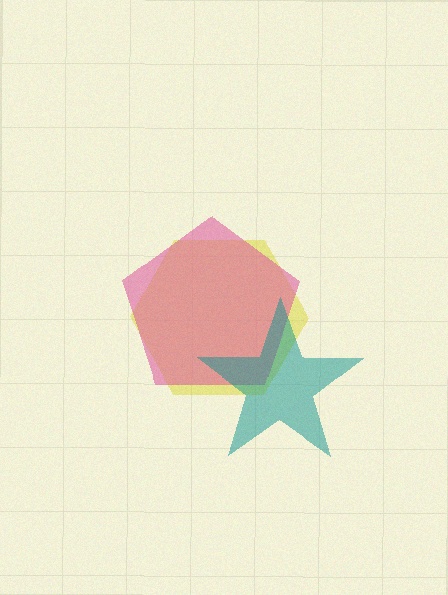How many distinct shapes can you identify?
There are 3 distinct shapes: a yellow hexagon, a pink pentagon, a teal star.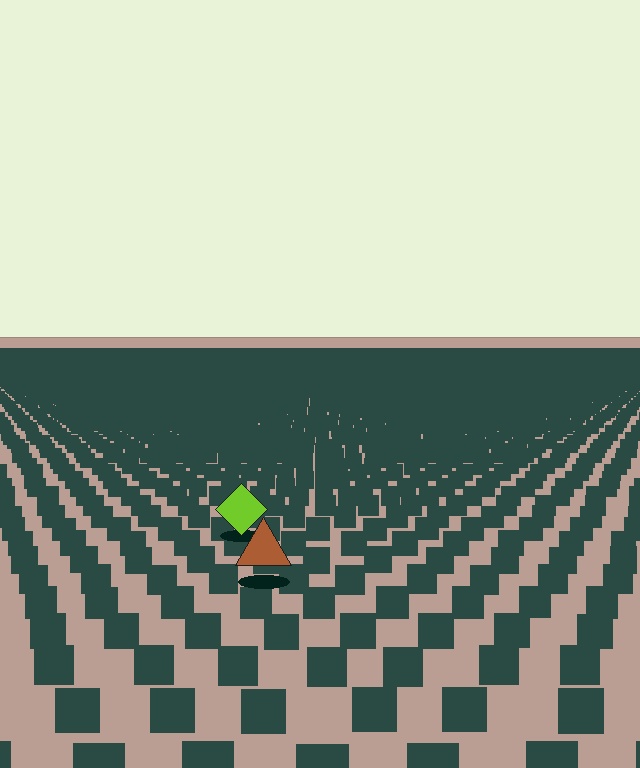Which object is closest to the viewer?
The brown triangle is closest. The texture marks near it are larger and more spread out.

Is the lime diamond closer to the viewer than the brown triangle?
No. The brown triangle is closer — you can tell from the texture gradient: the ground texture is coarser near it.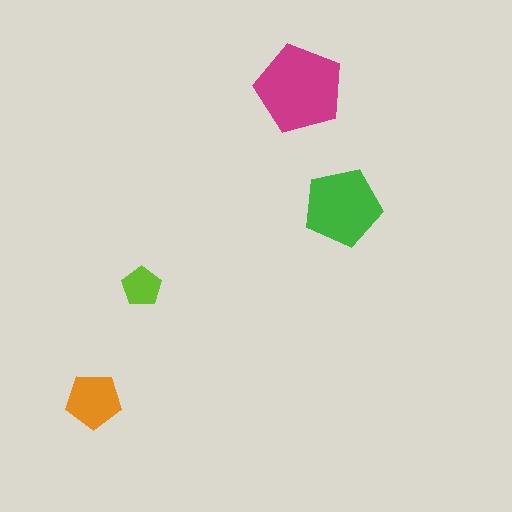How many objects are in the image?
There are 4 objects in the image.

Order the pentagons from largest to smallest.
the magenta one, the green one, the orange one, the lime one.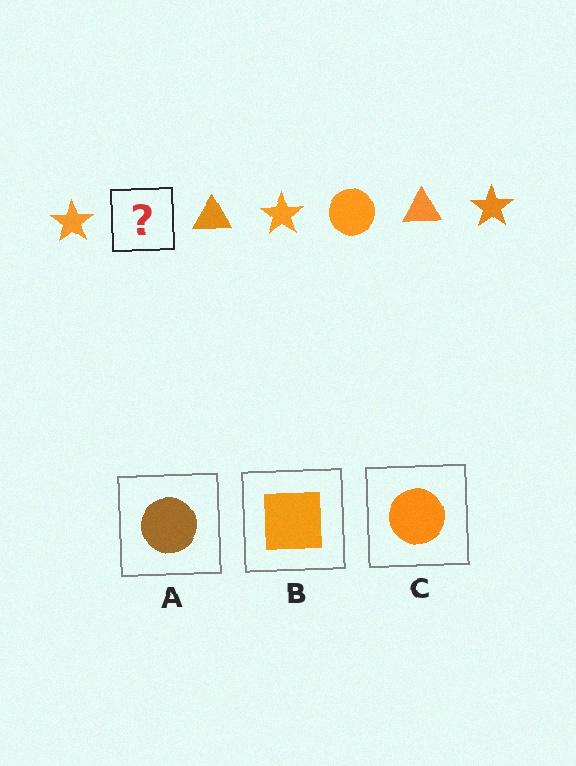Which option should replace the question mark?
Option C.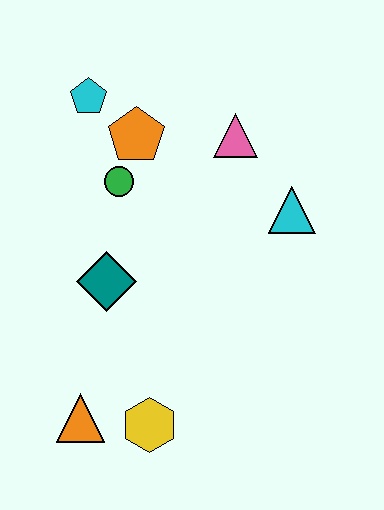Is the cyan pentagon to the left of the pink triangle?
Yes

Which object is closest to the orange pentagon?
The green circle is closest to the orange pentagon.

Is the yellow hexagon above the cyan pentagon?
No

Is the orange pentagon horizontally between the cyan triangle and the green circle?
Yes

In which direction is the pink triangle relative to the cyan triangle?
The pink triangle is above the cyan triangle.